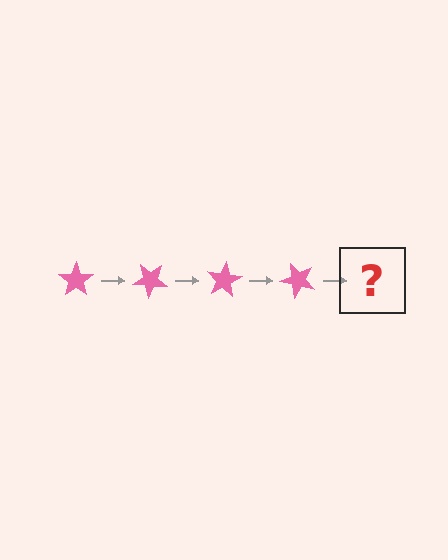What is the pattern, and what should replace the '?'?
The pattern is that the star rotates 40 degrees each step. The '?' should be a pink star rotated 160 degrees.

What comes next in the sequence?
The next element should be a pink star rotated 160 degrees.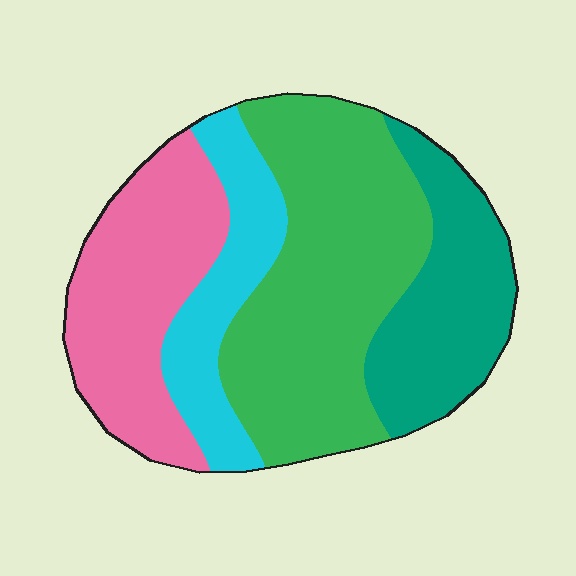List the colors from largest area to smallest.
From largest to smallest: green, pink, teal, cyan.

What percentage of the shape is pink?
Pink covers roughly 25% of the shape.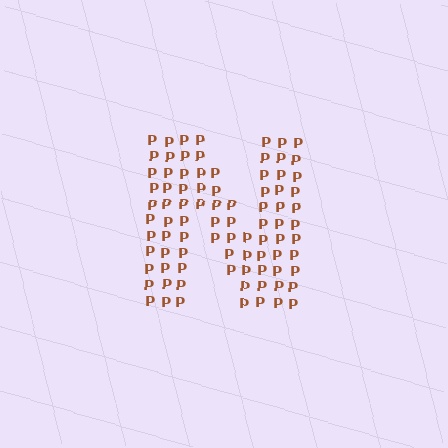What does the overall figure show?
The overall figure shows the letter N.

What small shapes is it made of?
It is made of small letter P's.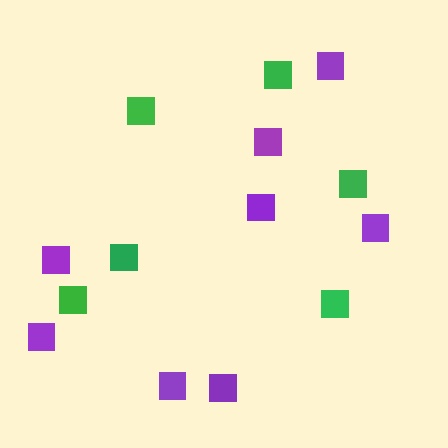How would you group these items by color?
There are 2 groups: one group of green squares (6) and one group of purple squares (8).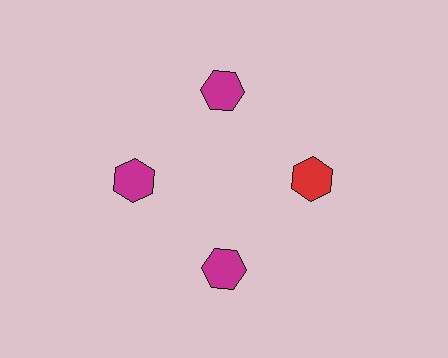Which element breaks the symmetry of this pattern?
The red hexagon at roughly the 3 o'clock position breaks the symmetry. All other shapes are magenta hexagons.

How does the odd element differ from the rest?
It has a different color: red instead of magenta.